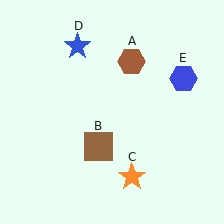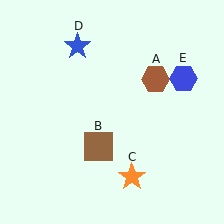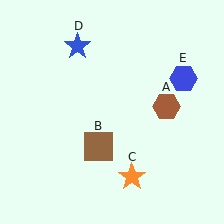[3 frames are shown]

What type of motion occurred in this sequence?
The brown hexagon (object A) rotated clockwise around the center of the scene.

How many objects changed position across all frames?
1 object changed position: brown hexagon (object A).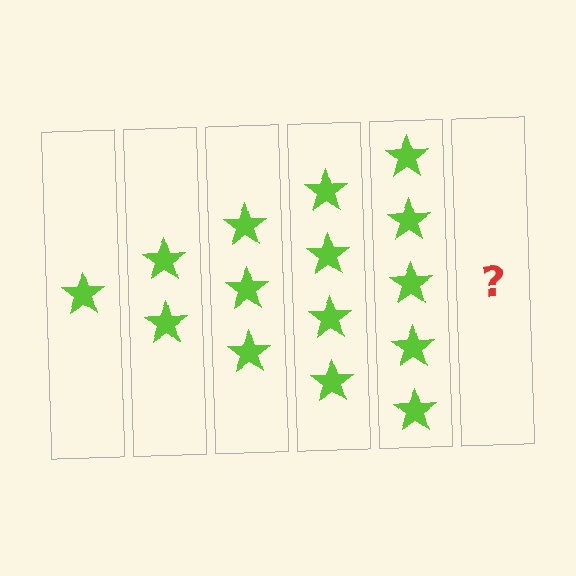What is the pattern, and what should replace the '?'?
The pattern is that each step adds one more star. The '?' should be 6 stars.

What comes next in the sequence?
The next element should be 6 stars.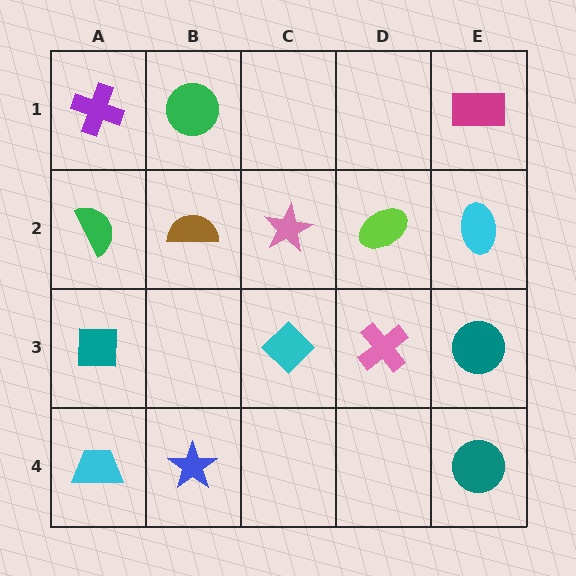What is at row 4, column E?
A teal circle.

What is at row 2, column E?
A cyan ellipse.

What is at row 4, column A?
A cyan trapezoid.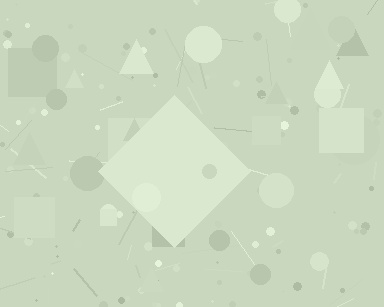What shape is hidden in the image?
A diamond is hidden in the image.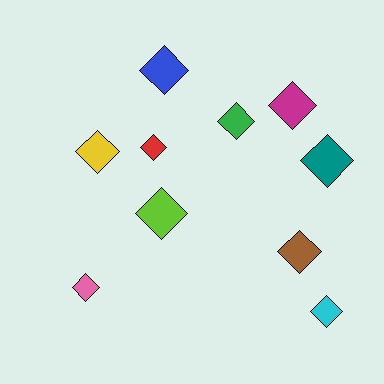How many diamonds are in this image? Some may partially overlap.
There are 10 diamonds.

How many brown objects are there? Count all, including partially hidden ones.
There is 1 brown object.